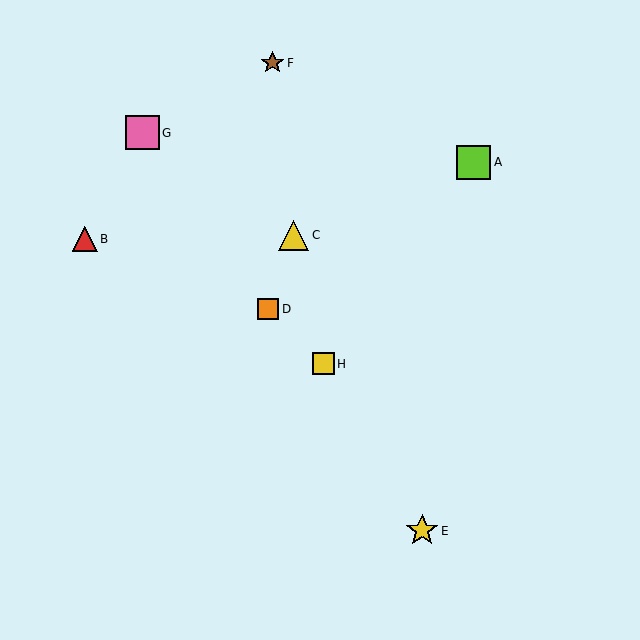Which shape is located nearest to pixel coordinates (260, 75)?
The brown star (labeled F) at (272, 63) is nearest to that location.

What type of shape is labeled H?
Shape H is a yellow square.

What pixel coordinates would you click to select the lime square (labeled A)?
Click at (474, 162) to select the lime square A.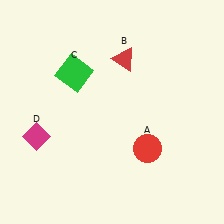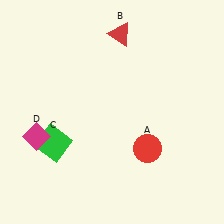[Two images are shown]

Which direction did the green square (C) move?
The green square (C) moved down.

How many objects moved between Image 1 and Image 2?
2 objects moved between the two images.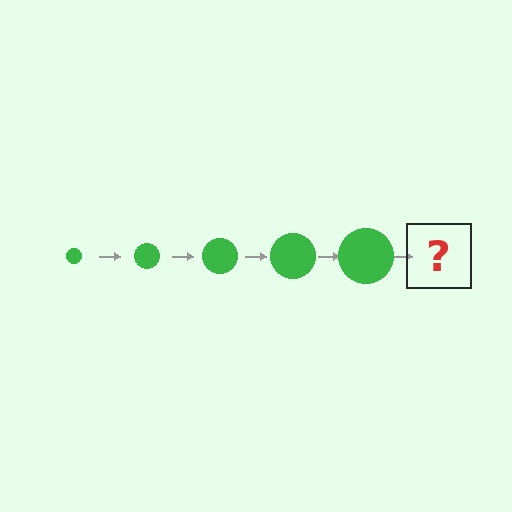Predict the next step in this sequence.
The next step is a green circle, larger than the previous one.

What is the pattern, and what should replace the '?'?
The pattern is that the circle gets progressively larger each step. The '?' should be a green circle, larger than the previous one.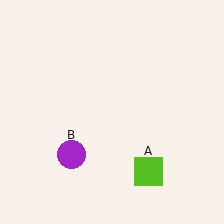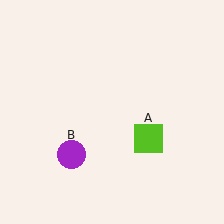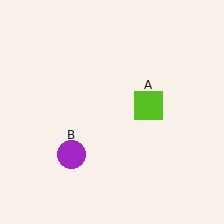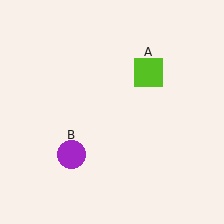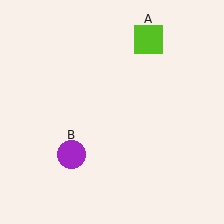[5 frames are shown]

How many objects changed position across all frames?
1 object changed position: lime square (object A).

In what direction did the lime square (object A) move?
The lime square (object A) moved up.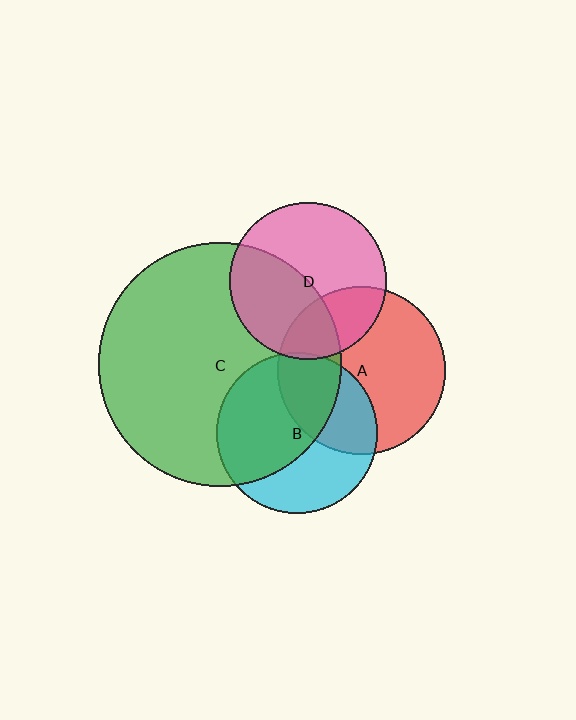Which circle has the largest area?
Circle C (green).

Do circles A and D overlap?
Yes.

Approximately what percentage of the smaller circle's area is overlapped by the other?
Approximately 25%.